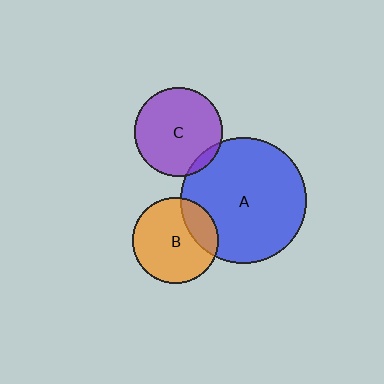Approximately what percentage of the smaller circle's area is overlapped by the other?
Approximately 5%.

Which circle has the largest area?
Circle A (blue).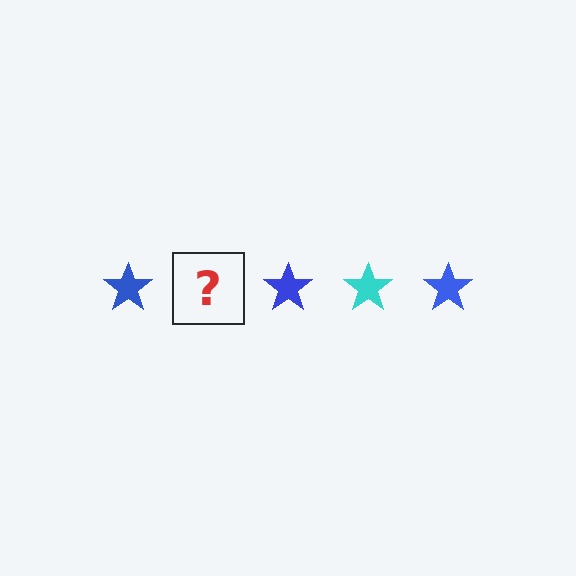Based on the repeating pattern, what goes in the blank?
The blank should be a cyan star.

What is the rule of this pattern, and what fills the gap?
The rule is that the pattern cycles through blue, cyan stars. The gap should be filled with a cyan star.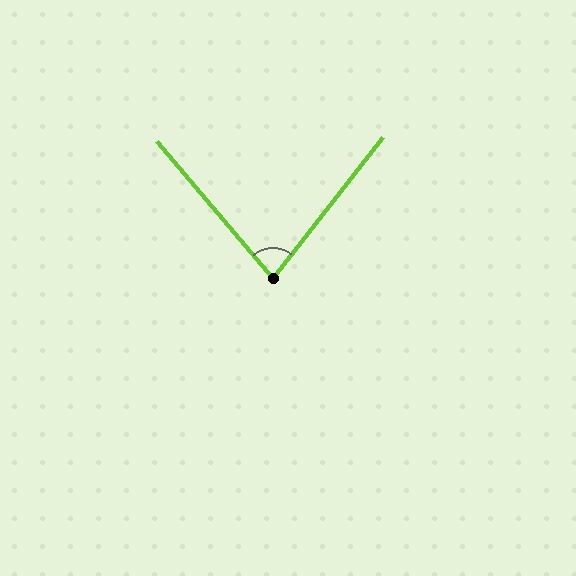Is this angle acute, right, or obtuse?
It is acute.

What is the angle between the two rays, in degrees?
Approximately 78 degrees.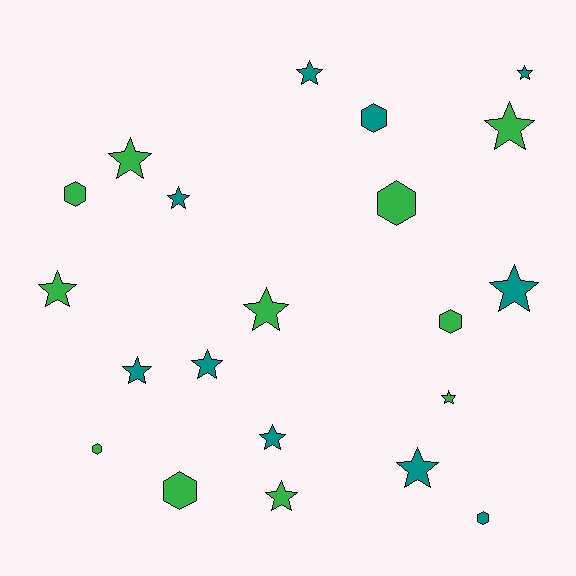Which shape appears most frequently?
Star, with 14 objects.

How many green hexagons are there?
There are 5 green hexagons.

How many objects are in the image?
There are 21 objects.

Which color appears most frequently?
Green, with 11 objects.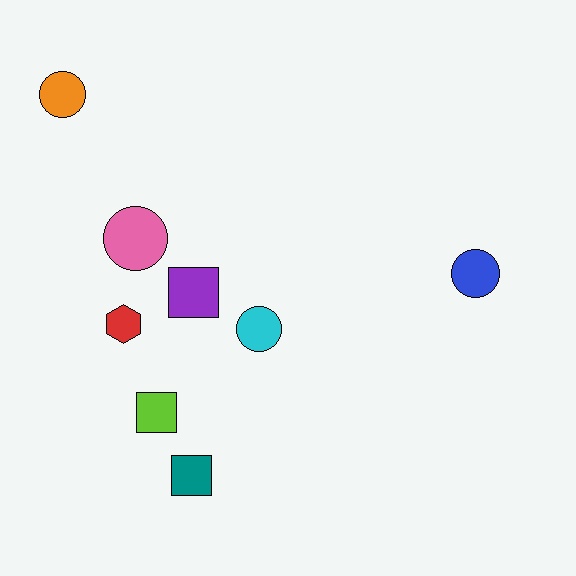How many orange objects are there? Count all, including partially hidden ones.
There is 1 orange object.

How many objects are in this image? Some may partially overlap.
There are 8 objects.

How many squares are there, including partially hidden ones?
There are 3 squares.